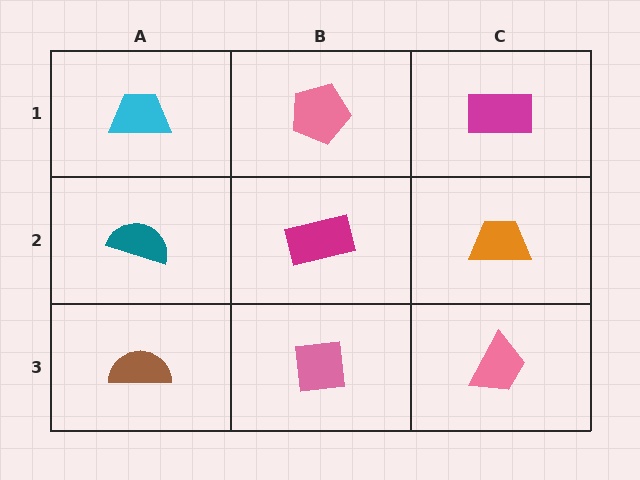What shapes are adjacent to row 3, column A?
A teal semicircle (row 2, column A), a pink square (row 3, column B).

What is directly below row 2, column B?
A pink square.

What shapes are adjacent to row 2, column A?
A cyan trapezoid (row 1, column A), a brown semicircle (row 3, column A), a magenta rectangle (row 2, column B).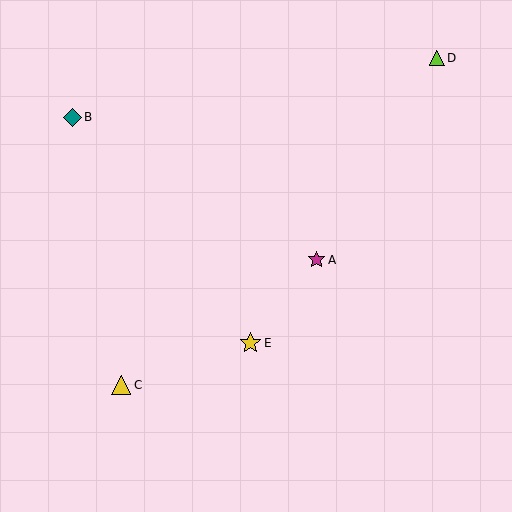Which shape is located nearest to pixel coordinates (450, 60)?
The lime triangle (labeled D) at (437, 58) is nearest to that location.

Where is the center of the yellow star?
The center of the yellow star is at (250, 343).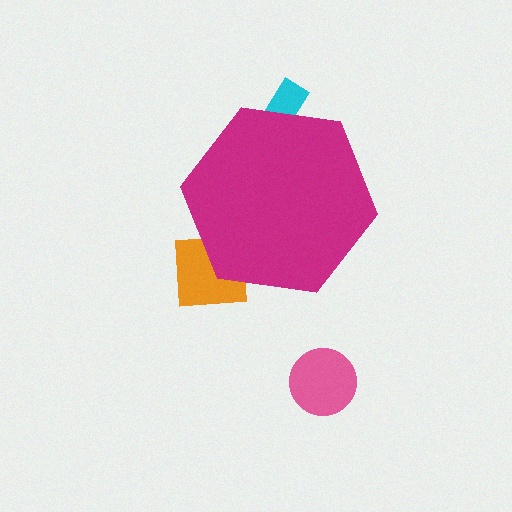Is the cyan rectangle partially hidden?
Yes, the cyan rectangle is partially hidden behind the magenta hexagon.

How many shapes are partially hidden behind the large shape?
2 shapes are partially hidden.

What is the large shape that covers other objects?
A magenta hexagon.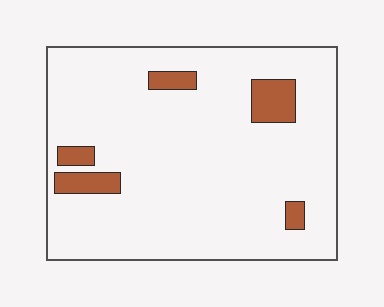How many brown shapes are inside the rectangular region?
5.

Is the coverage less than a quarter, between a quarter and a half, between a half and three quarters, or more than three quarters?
Less than a quarter.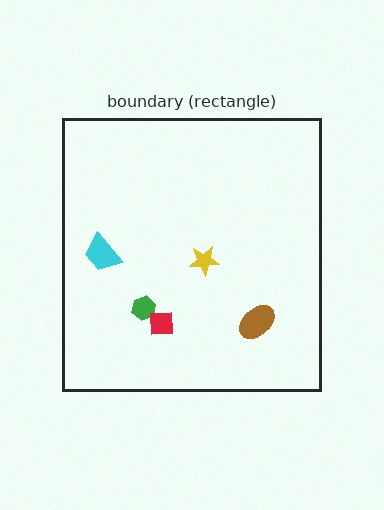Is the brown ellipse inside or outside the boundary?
Inside.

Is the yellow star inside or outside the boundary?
Inside.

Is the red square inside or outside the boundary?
Inside.